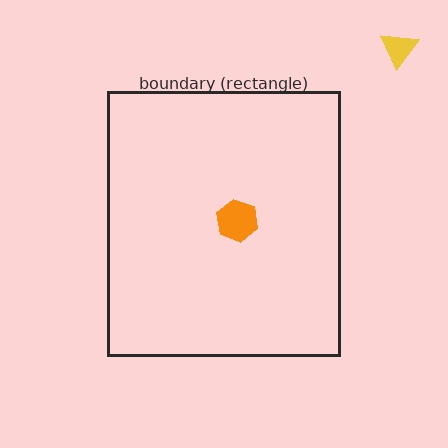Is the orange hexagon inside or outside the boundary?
Inside.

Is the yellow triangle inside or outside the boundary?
Outside.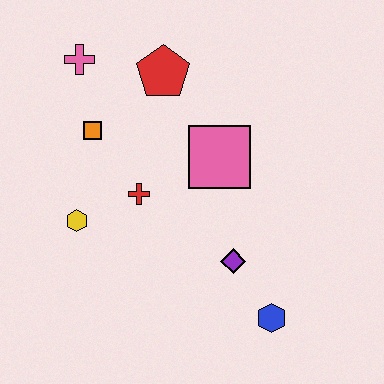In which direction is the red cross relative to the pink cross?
The red cross is below the pink cross.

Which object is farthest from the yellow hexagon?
The blue hexagon is farthest from the yellow hexagon.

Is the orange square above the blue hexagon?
Yes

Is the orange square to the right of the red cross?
No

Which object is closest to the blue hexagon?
The purple diamond is closest to the blue hexagon.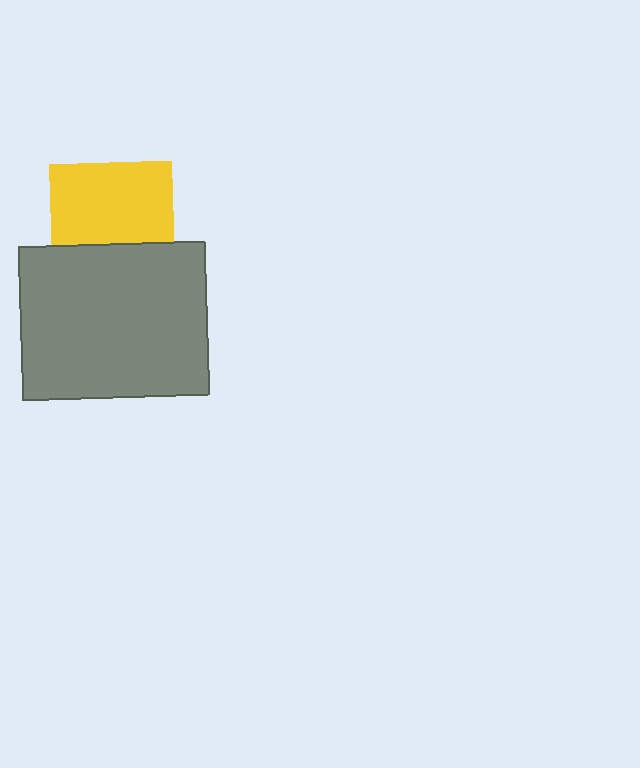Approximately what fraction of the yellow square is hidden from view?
Roughly 33% of the yellow square is hidden behind the gray rectangle.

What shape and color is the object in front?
The object in front is a gray rectangle.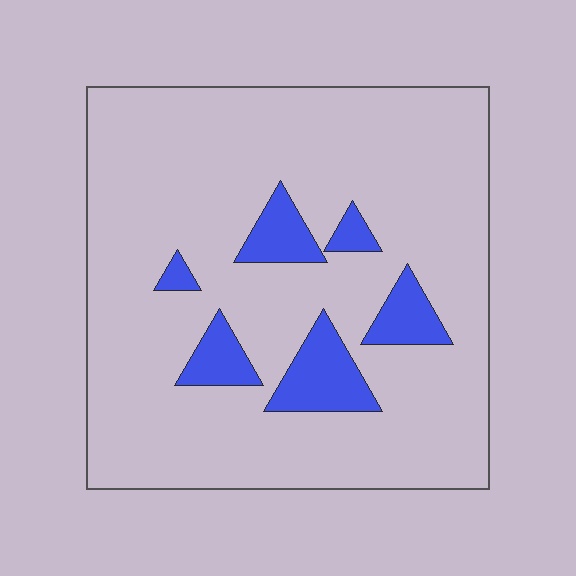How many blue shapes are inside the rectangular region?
6.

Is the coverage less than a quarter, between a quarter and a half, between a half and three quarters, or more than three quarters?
Less than a quarter.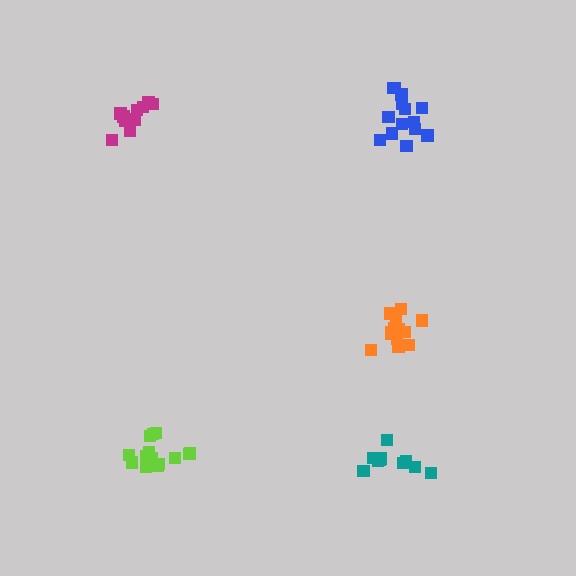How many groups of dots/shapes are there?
There are 5 groups.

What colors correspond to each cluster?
The clusters are colored: orange, magenta, lime, teal, blue.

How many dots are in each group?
Group 1: 13 dots, Group 2: 10 dots, Group 3: 14 dots, Group 4: 10 dots, Group 5: 14 dots (61 total).